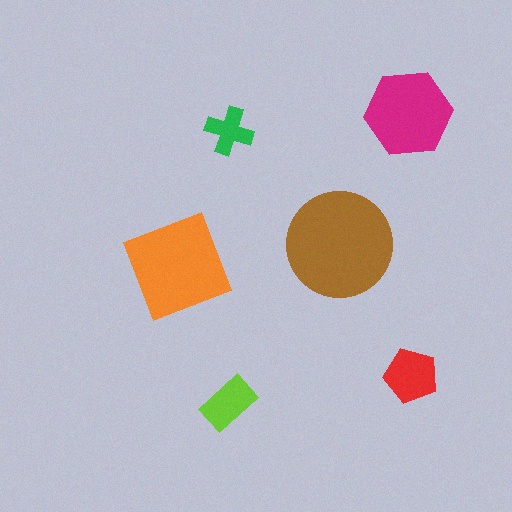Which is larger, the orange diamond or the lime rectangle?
The orange diamond.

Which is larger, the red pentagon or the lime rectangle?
The red pentagon.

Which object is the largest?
The brown circle.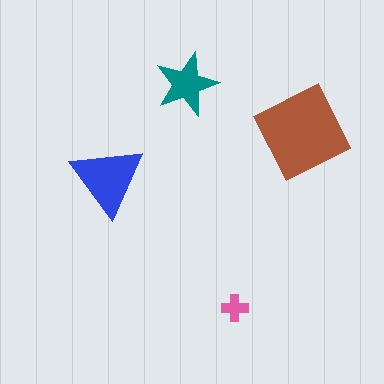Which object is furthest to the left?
The blue triangle is leftmost.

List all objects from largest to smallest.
The brown square, the blue triangle, the teal star, the pink cross.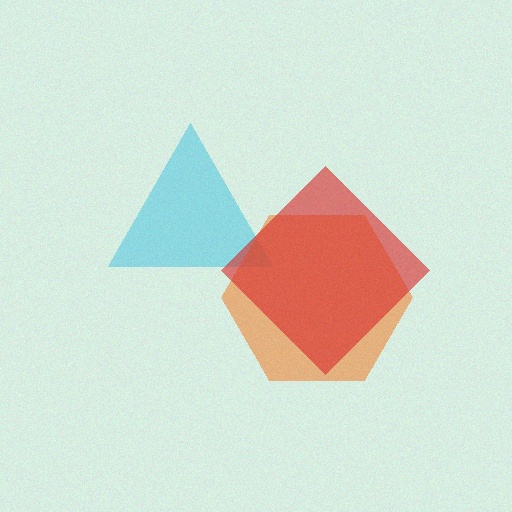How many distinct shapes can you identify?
There are 3 distinct shapes: a cyan triangle, an orange hexagon, a red diamond.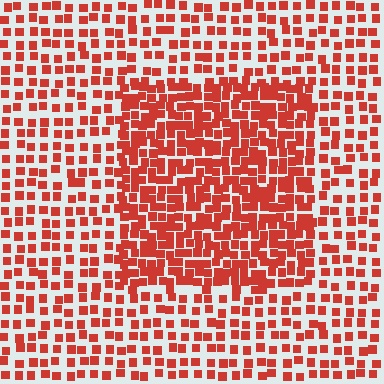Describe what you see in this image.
The image contains small red elements arranged at two different densities. A rectangle-shaped region is visible where the elements are more densely packed than the surrounding area.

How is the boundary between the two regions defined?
The boundary is defined by a change in element density (approximately 1.9x ratio). All elements are the same color, size, and shape.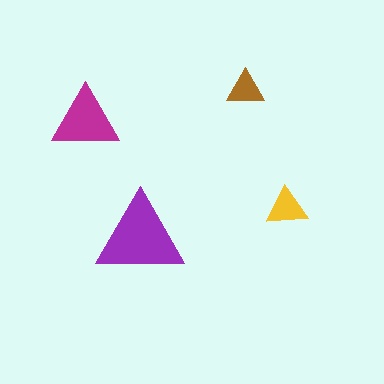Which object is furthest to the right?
The yellow triangle is rightmost.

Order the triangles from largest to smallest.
the purple one, the magenta one, the yellow one, the brown one.